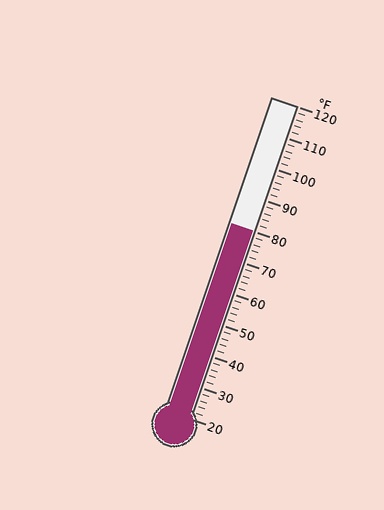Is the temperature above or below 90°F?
The temperature is below 90°F.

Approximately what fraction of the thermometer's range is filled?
The thermometer is filled to approximately 60% of its range.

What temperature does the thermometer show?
The thermometer shows approximately 80°F.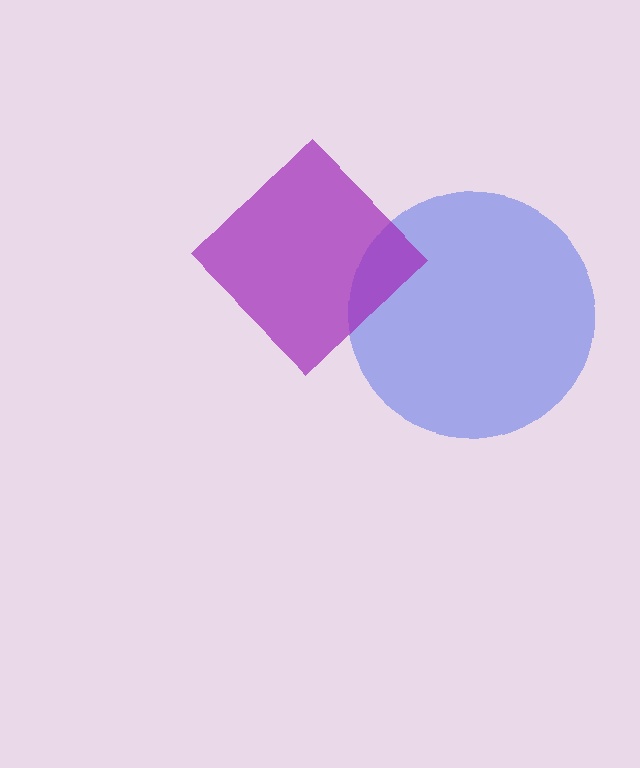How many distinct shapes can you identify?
There are 2 distinct shapes: a blue circle, a purple diamond.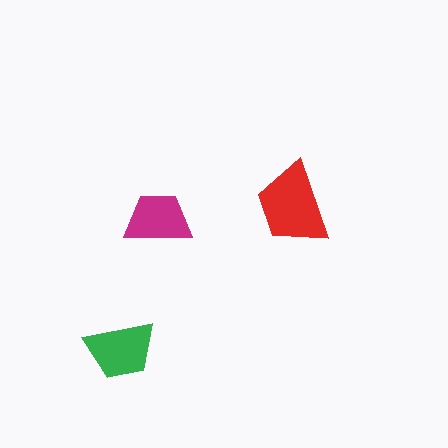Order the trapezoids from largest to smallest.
the red one, the green one, the magenta one.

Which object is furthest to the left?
The green trapezoid is leftmost.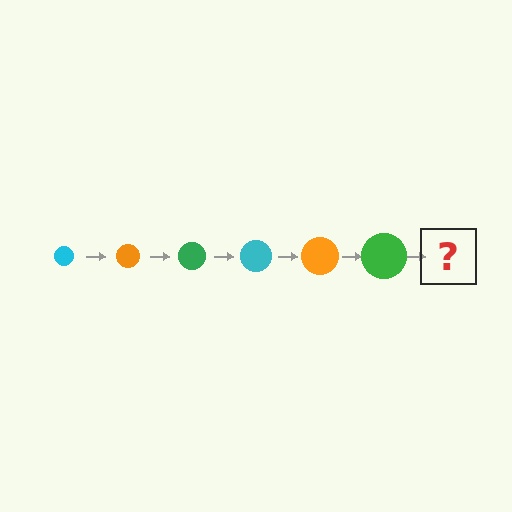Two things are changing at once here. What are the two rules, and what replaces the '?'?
The two rules are that the circle grows larger each step and the color cycles through cyan, orange, and green. The '?' should be a cyan circle, larger than the previous one.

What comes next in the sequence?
The next element should be a cyan circle, larger than the previous one.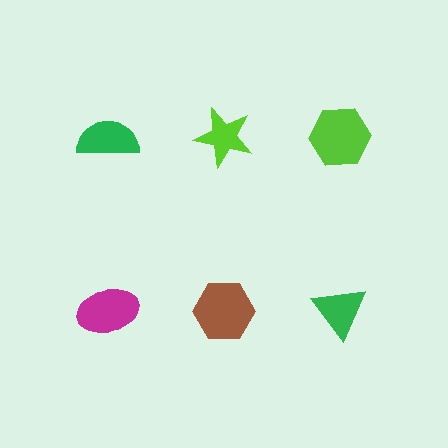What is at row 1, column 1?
A green semicircle.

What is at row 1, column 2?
A lime star.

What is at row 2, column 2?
A brown hexagon.